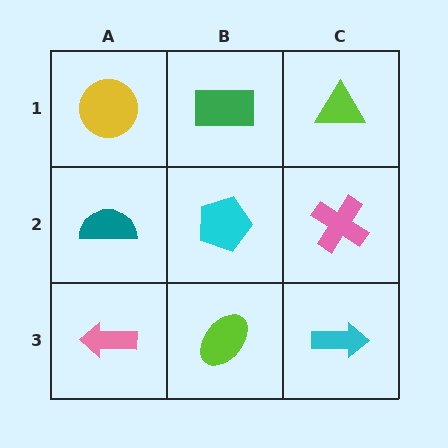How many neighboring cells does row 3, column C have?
2.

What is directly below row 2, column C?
A cyan arrow.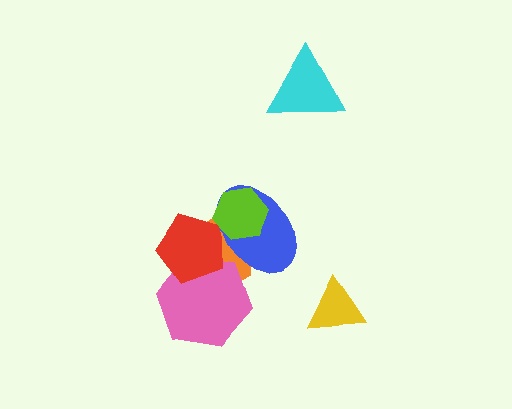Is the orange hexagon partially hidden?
Yes, it is partially covered by another shape.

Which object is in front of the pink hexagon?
The red pentagon is in front of the pink hexagon.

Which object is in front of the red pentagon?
The blue ellipse is in front of the red pentagon.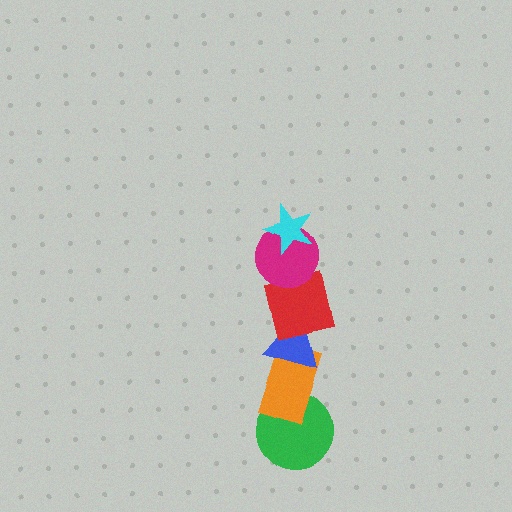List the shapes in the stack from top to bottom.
From top to bottom: the cyan star, the magenta circle, the red square, the blue triangle, the orange rectangle, the green circle.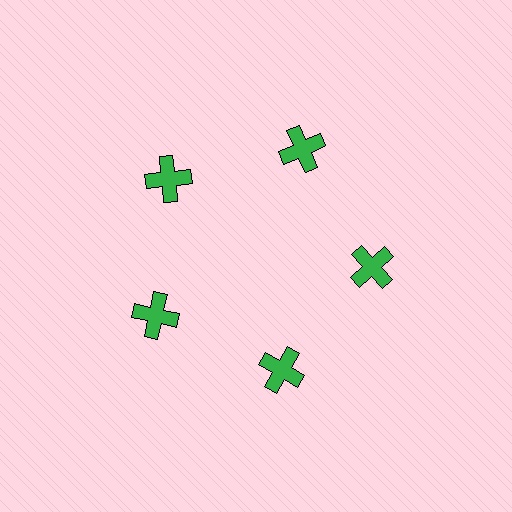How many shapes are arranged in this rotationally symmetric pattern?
There are 5 shapes, arranged in 5 groups of 1.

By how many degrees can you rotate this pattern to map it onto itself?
The pattern maps onto itself every 72 degrees of rotation.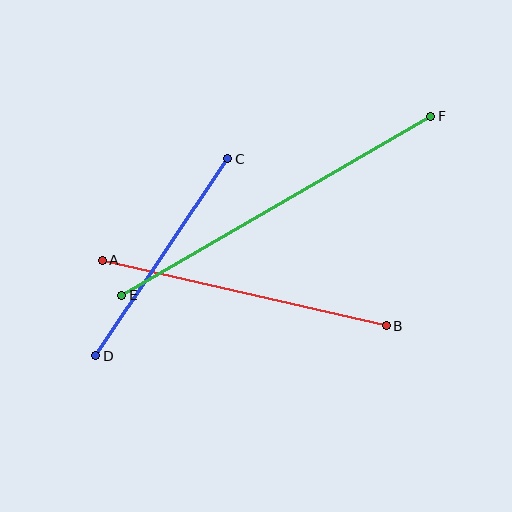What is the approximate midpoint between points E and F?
The midpoint is at approximately (276, 206) pixels.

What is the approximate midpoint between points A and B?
The midpoint is at approximately (244, 293) pixels.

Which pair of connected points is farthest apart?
Points E and F are farthest apart.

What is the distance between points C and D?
The distance is approximately 237 pixels.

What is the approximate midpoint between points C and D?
The midpoint is at approximately (162, 257) pixels.